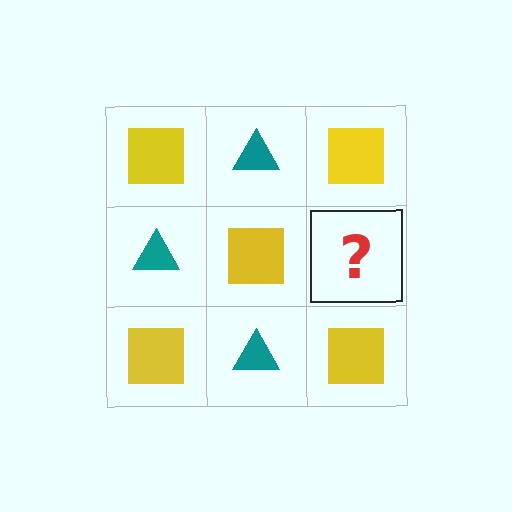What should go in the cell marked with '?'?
The missing cell should contain a teal triangle.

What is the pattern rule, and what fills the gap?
The rule is that it alternates yellow square and teal triangle in a checkerboard pattern. The gap should be filled with a teal triangle.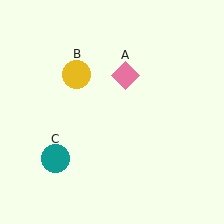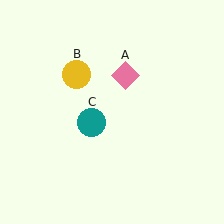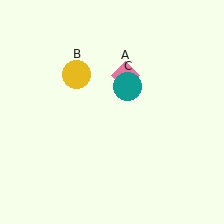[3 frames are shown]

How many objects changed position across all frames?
1 object changed position: teal circle (object C).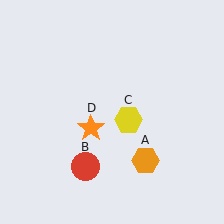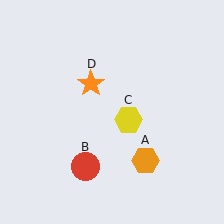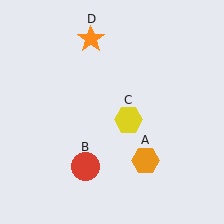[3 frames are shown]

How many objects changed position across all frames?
1 object changed position: orange star (object D).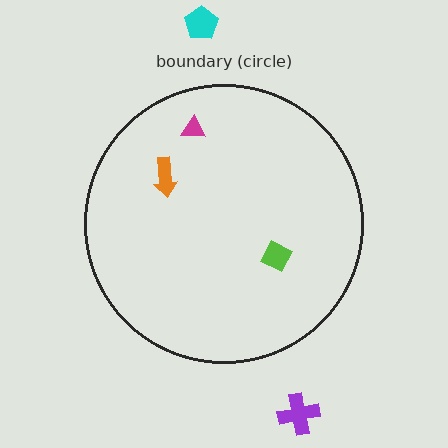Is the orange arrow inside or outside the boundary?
Inside.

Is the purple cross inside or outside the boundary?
Outside.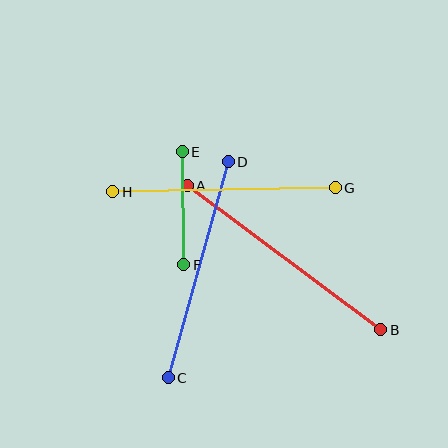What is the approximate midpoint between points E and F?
The midpoint is at approximately (183, 208) pixels.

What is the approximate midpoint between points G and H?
The midpoint is at approximately (224, 190) pixels.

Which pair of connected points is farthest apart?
Points A and B are farthest apart.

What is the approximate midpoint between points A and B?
The midpoint is at approximately (284, 258) pixels.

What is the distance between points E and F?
The distance is approximately 113 pixels.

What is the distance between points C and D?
The distance is approximately 224 pixels.